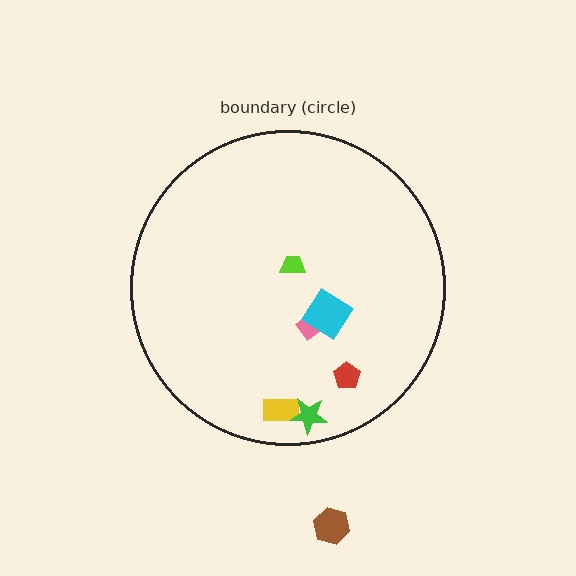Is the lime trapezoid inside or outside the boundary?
Inside.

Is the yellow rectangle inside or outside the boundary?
Inside.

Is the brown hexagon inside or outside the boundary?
Outside.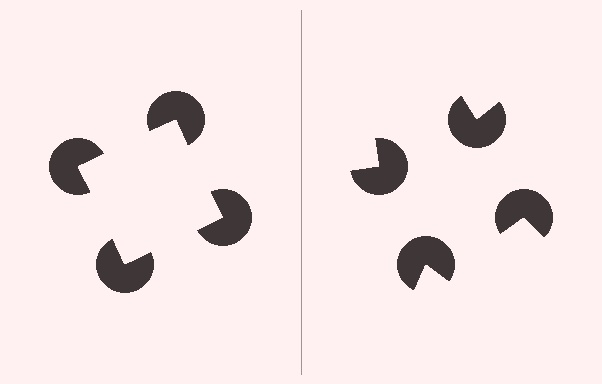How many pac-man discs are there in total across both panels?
8 — 4 on each side.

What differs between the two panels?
The pac-man discs are positioned identically on both sides; only the wedge orientations differ. On the left they align to a square; on the right they are misaligned.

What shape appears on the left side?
An illusory square.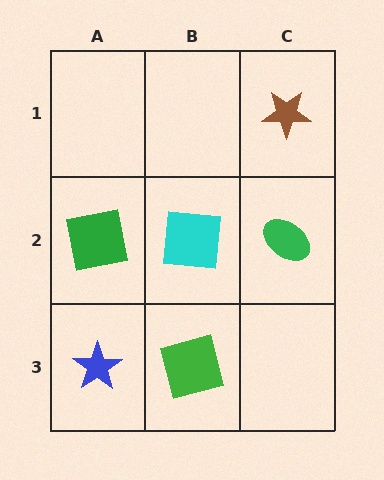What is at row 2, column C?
A green ellipse.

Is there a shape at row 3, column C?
No, that cell is empty.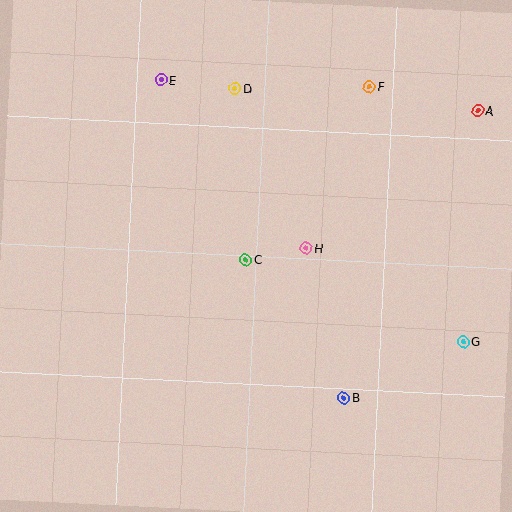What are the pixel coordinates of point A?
Point A is at (478, 111).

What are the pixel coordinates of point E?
Point E is at (161, 80).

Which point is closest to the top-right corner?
Point A is closest to the top-right corner.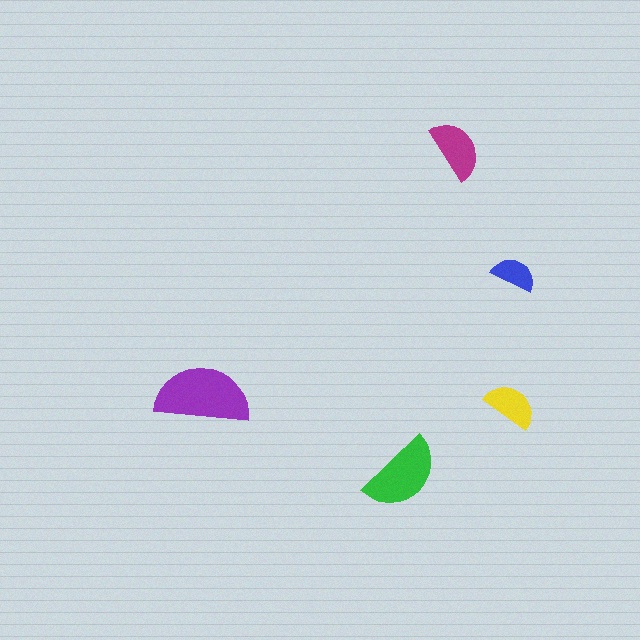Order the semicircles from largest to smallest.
the purple one, the green one, the magenta one, the yellow one, the blue one.